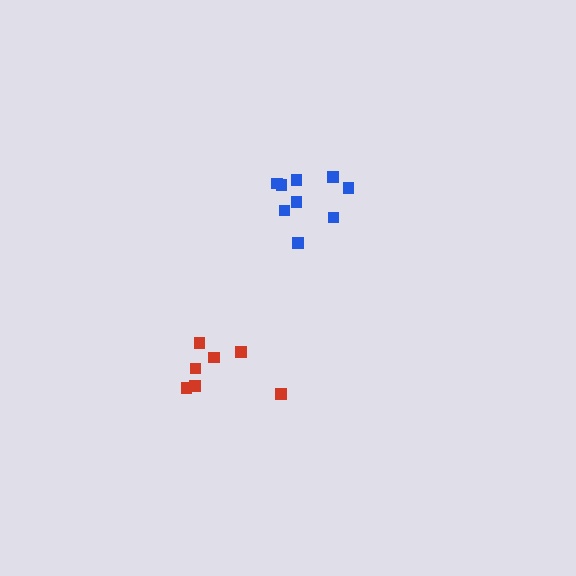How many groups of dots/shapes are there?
There are 2 groups.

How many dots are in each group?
Group 1: 9 dots, Group 2: 7 dots (16 total).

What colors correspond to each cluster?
The clusters are colored: blue, red.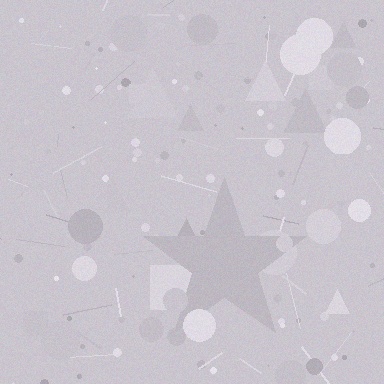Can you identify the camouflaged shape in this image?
The camouflaged shape is a star.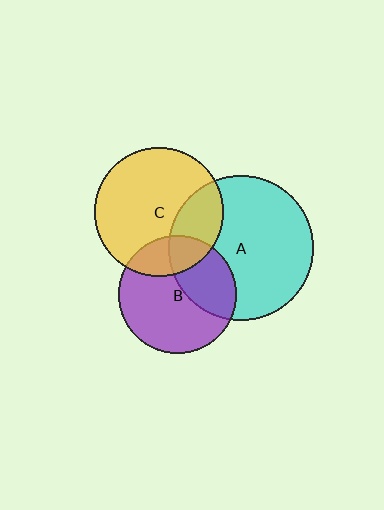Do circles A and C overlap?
Yes.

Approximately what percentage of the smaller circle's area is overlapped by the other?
Approximately 25%.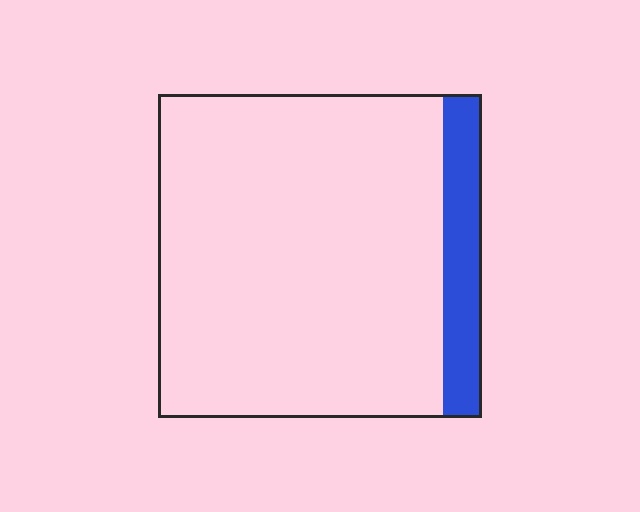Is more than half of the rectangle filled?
No.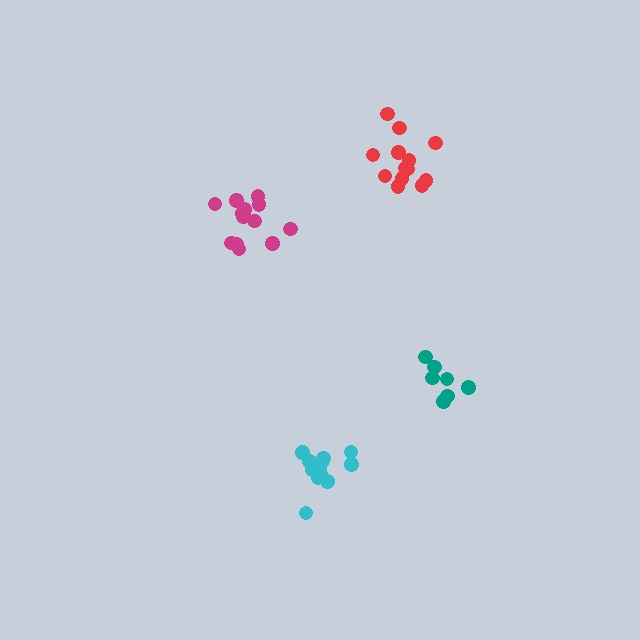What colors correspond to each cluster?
The clusters are colored: magenta, red, teal, cyan.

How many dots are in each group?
Group 1: 13 dots, Group 2: 13 dots, Group 3: 7 dots, Group 4: 12 dots (45 total).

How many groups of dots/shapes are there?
There are 4 groups.